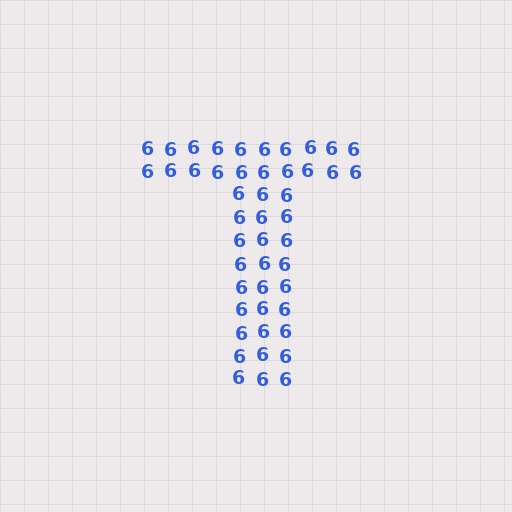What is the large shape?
The large shape is the letter T.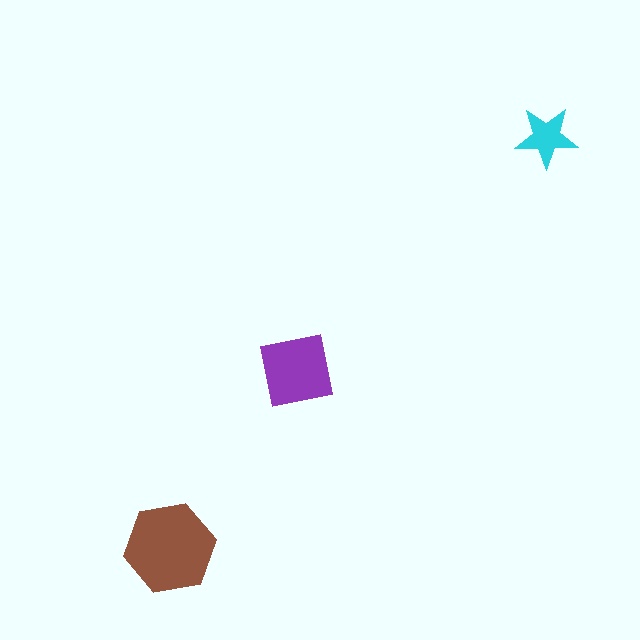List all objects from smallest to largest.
The cyan star, the purple square, the brown hexagon.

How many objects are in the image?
There are 3 objects in the image.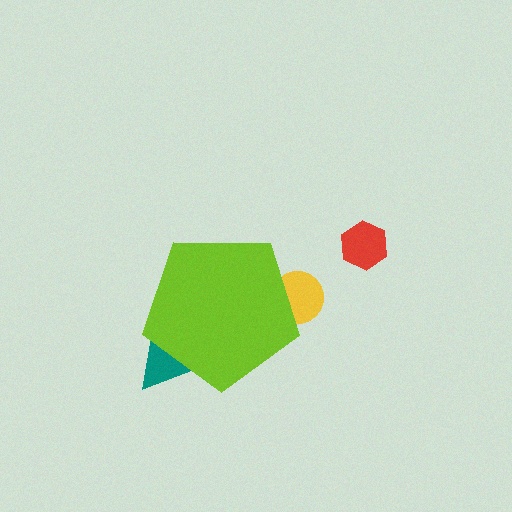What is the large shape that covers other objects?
A lime pentagon.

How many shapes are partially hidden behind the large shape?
2 shapes are partially hidden.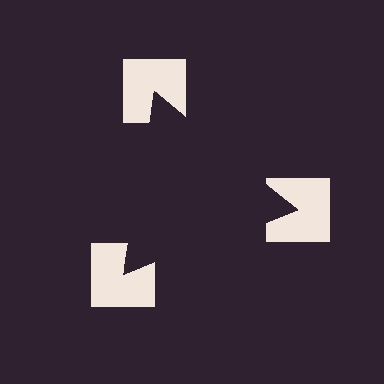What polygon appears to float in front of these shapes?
An illusory triangle — its edges are inferred from the aligned wedge cuts in the notched squares, not physically drawn.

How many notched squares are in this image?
There are 3 — one at each vertex of the illusory triangle.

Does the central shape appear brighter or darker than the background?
It typically appears slightly darker than the background, even though no actual brightness change is drawn.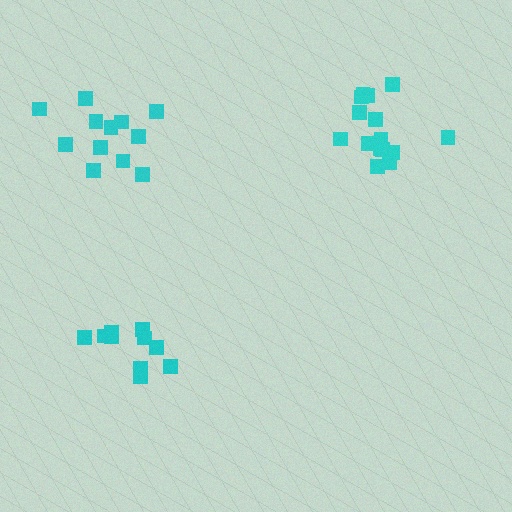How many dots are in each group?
Group 1: 10 dots, Group 2: 15 dots, Group 3: 12 dots (37 total).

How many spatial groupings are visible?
There are 3 spatial groupings.